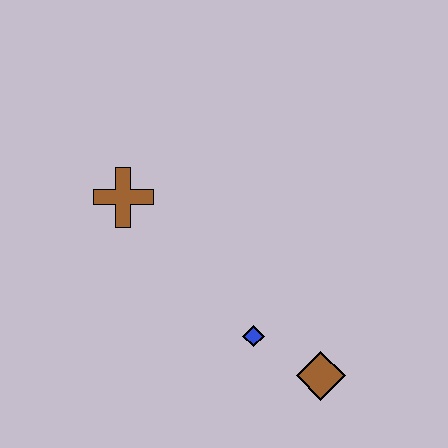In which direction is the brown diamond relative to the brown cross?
The brown diamond is to the right of the brown cross.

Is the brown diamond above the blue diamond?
No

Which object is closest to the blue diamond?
The brown diamond is closest to the blue diamond.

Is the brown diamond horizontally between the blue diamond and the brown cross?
No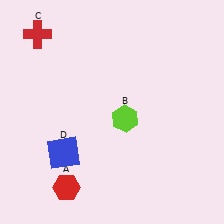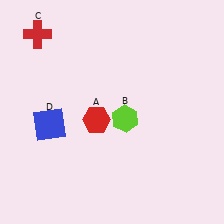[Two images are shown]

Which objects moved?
The objects that moved are: the red hexagon (A), the blue square (D).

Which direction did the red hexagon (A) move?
The red hexagon (A) moved up.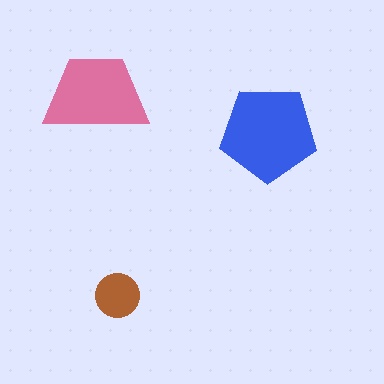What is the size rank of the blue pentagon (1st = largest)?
1st.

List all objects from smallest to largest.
The brown circle, the pink trapezoid, the blue pentagon.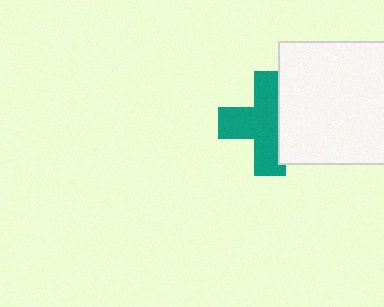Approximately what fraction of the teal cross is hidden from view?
Roughly 34% of the teal cross is hidden behind the white square.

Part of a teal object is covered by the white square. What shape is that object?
It is a cross.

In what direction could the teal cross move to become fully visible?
The teal cross could move left. That would shift it out from behind the white square entirely.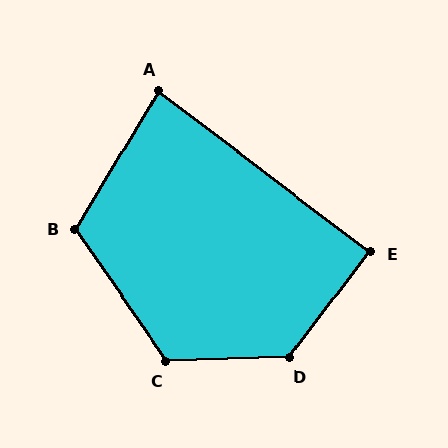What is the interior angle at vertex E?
Approximately 90 degrees (approximately right).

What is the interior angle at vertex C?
Approximately 123 degrees (obtuse).